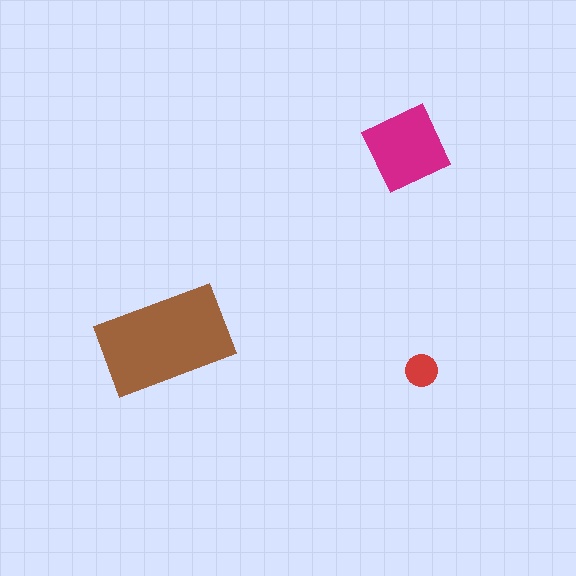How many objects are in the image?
There are 3 objects in the image.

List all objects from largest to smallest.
The brown rectangle, the magenta diamond, the red circle.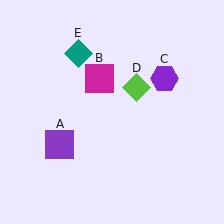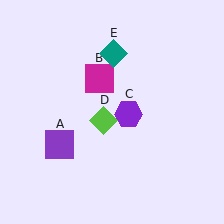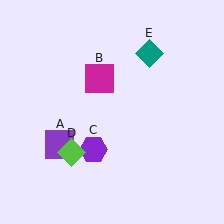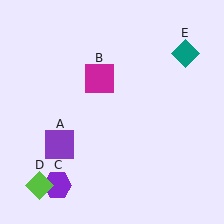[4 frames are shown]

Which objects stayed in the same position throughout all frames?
Purple square (object A) and magenta square (object B) remained stationary.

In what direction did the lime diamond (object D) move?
The lime diamond (object D) moved down and to the left.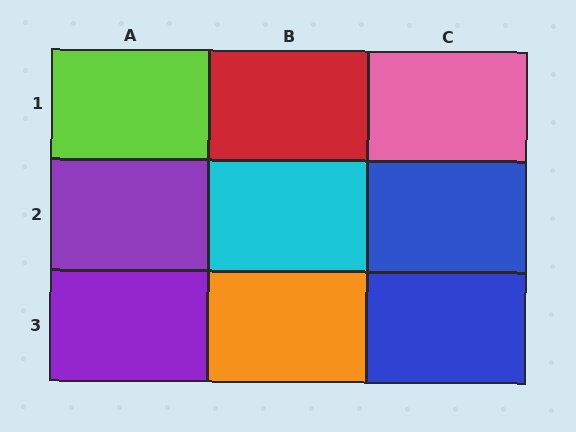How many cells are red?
1 cell is red.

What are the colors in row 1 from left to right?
Lime, red, pink.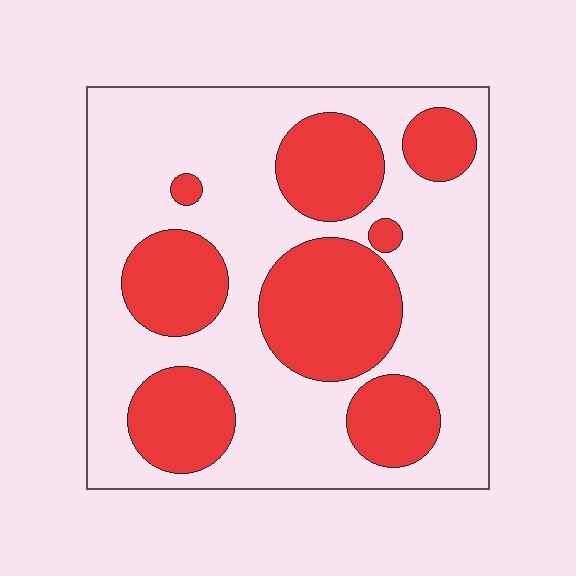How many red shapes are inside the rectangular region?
8.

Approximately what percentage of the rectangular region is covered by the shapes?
Approximately 35%.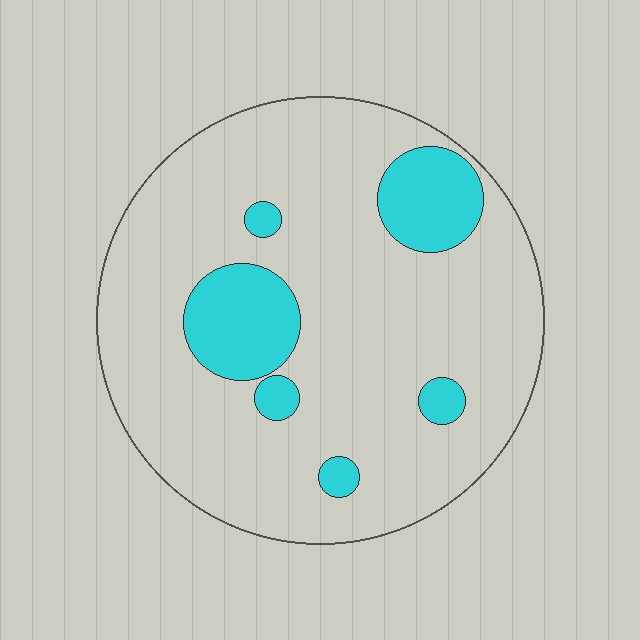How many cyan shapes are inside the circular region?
6.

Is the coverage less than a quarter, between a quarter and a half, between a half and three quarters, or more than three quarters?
Less than a quarter.